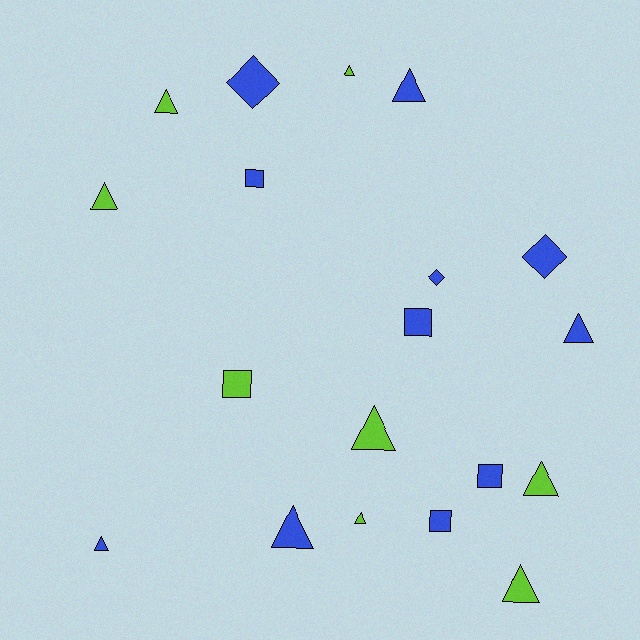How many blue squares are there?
There are 4 blue squares.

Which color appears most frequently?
Blue, with 11 objects.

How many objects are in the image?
There are 19 objects.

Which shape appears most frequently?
Triangle, with 11 objects.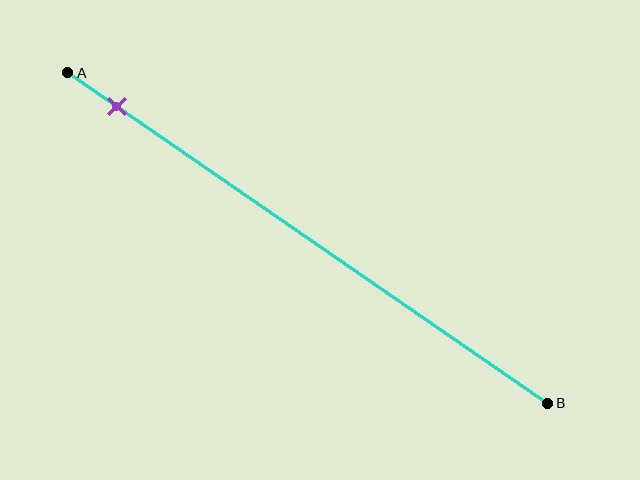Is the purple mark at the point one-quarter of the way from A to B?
No, the mark is at about 10% from A, not at the 25% one-quarter point.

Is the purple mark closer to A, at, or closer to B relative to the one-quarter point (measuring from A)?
The purple mark is closer to point A than the one-quarter point of segment AB.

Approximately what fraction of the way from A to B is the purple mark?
The purple mark is approximately 10% of the way from A to B.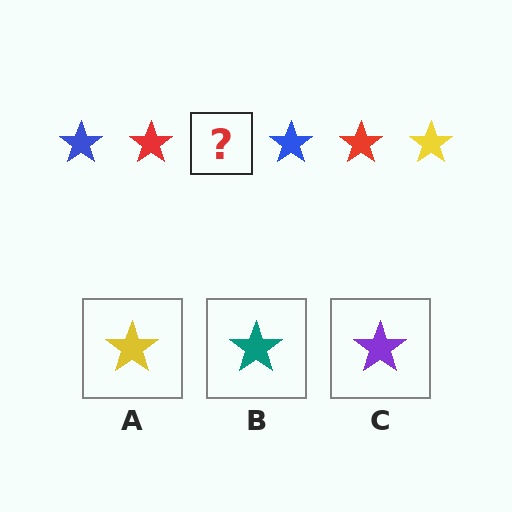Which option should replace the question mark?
Option A.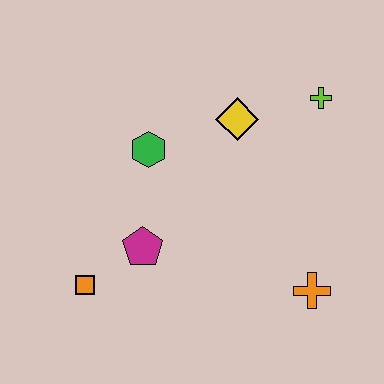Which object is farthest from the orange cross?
The orange square is farthest from the orange cross.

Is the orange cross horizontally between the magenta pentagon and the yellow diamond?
No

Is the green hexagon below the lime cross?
Yes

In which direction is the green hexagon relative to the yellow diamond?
The green hexagon is to the left of the yellow diamond.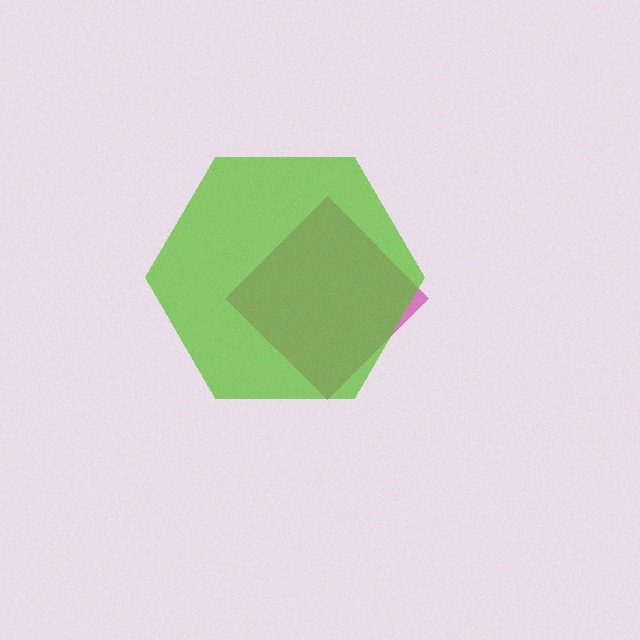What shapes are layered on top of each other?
The layered shapes are: a magenta diamond, a lime hexagon.